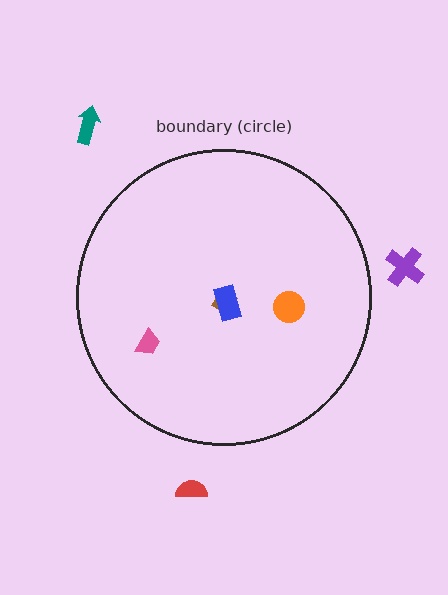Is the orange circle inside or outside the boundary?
Inside.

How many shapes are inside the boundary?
4 inside, 3 outside.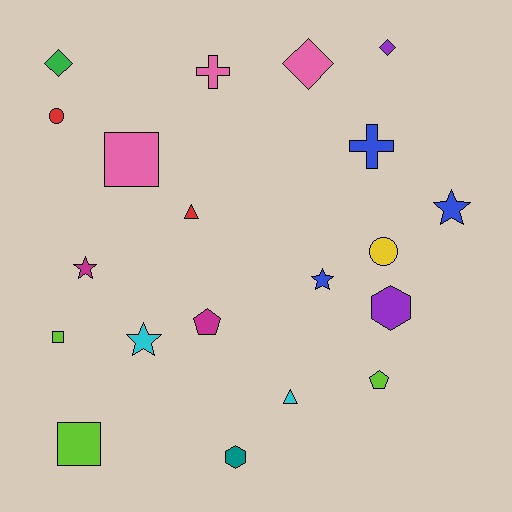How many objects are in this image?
There are 20 objects.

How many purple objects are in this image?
There are 2 purple objects.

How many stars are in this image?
There are 4 stars.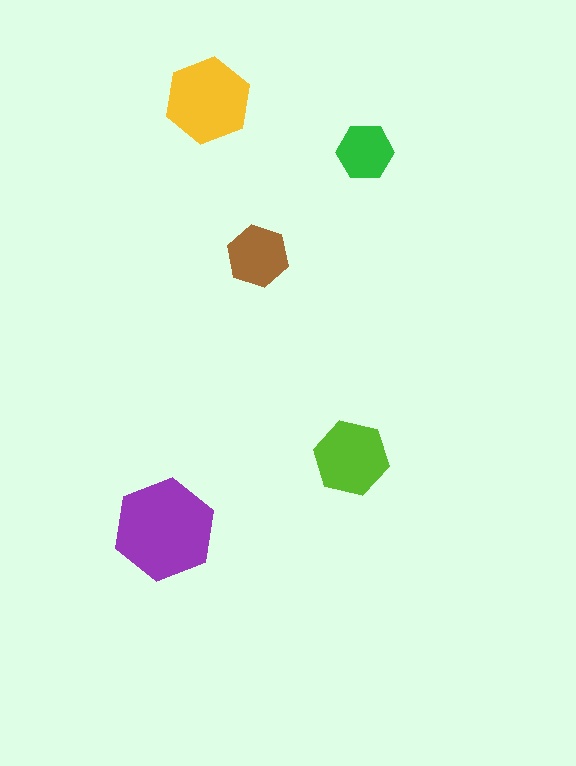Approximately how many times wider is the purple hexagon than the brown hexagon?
About 1.5 times wider.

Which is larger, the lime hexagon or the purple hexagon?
The purple one.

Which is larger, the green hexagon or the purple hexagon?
The purple one.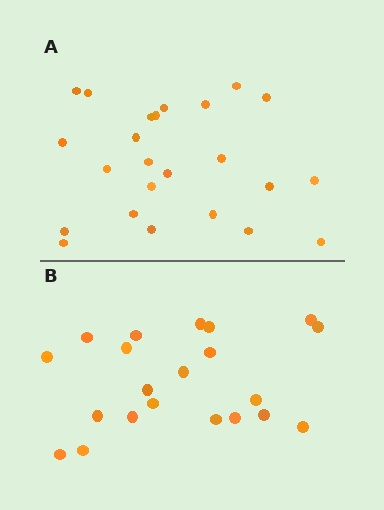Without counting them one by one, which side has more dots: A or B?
Region A (the top region) has more dots.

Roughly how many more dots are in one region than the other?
Region A has just a few more — roughly 2 or 3 more dots than region B.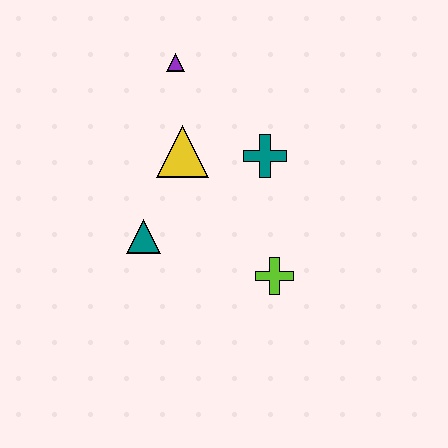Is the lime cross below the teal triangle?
Yes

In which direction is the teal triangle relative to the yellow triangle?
The teal triangle is below the yellow triangle.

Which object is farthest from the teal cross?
The teal triangle is farthest from the teal cross.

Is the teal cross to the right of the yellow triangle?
Yes